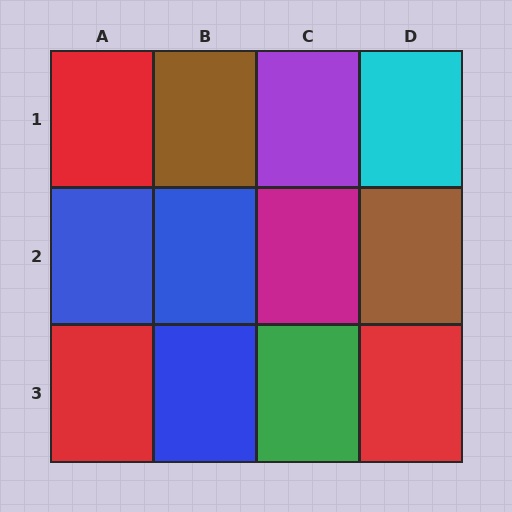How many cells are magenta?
1 cell is magenta.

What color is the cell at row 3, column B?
Blue.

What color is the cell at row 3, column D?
Red.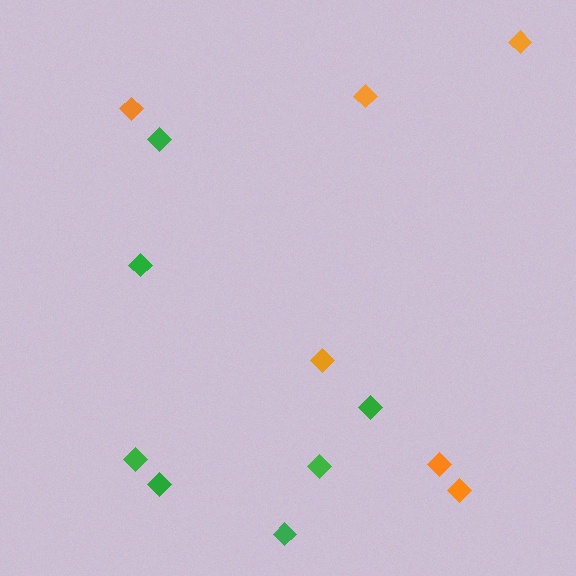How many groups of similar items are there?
There are 2 groups: one group of orange diamonds (6) and one group of green diamonds (7).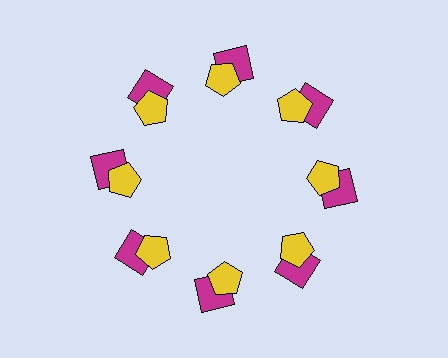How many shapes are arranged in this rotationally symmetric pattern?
There are 16 shapes, arranged in 8 groups of 2.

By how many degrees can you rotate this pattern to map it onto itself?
The pattern maps onto itself every 45 degrees of rotation.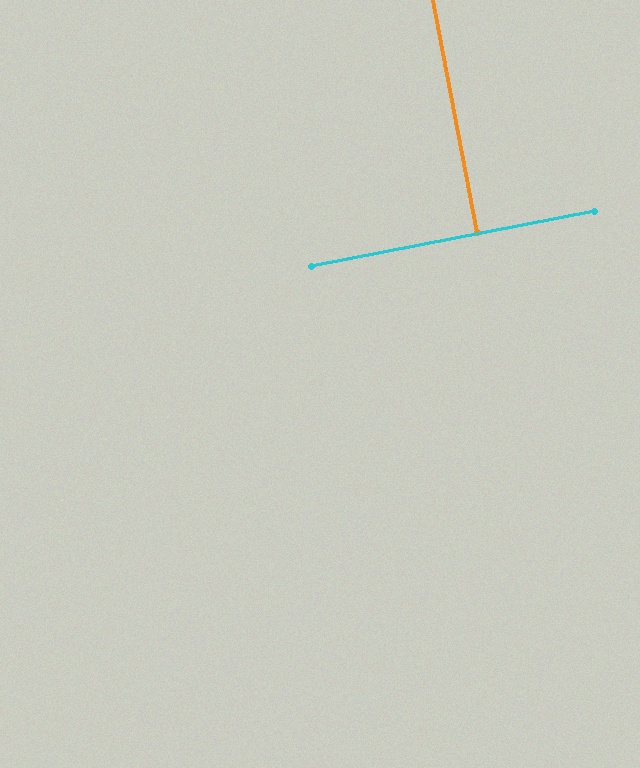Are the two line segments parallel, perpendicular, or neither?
Perpendicular — they meet at approximately 90°.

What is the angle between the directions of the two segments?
Approximately 90 degrees.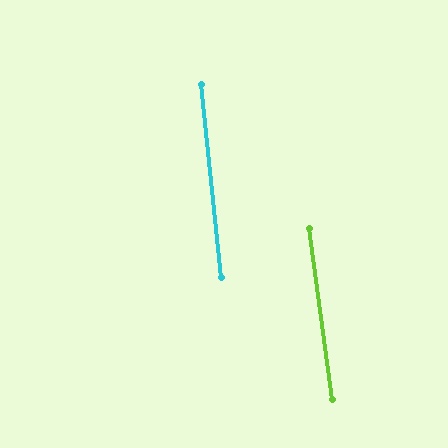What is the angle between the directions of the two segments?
Approximately 2 degrees.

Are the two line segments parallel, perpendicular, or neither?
Parallel — their directions differ by only 1.6°.